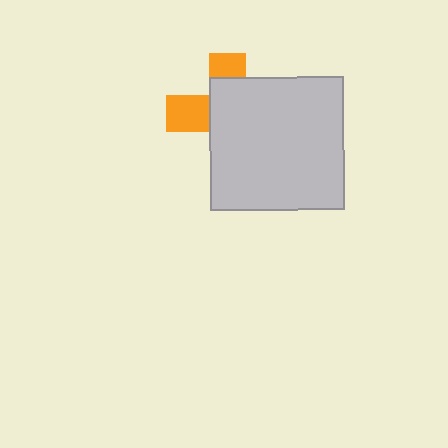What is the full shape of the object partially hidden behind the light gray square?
The partially hidden object is an orange cross.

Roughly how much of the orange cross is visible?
A small part of it is visible (roughly 32%).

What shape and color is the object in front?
The object in front is a light gray square.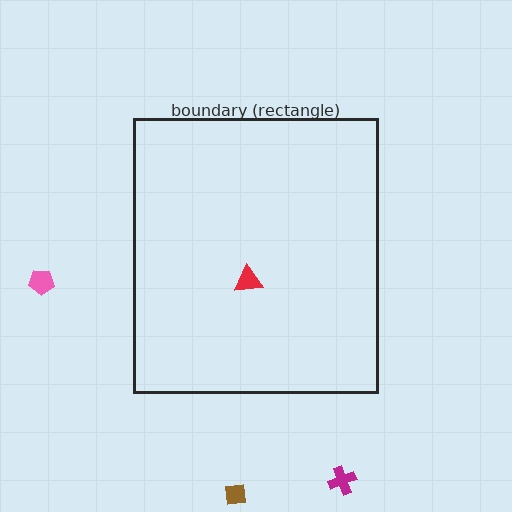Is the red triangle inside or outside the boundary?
Inside.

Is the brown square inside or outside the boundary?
Outside.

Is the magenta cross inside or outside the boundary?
Outside.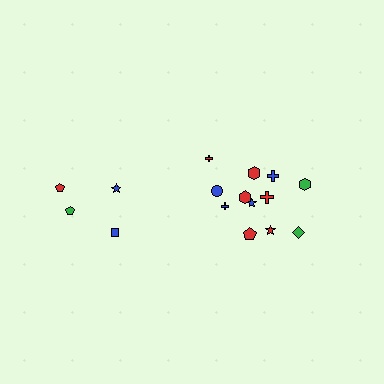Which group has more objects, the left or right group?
The right group.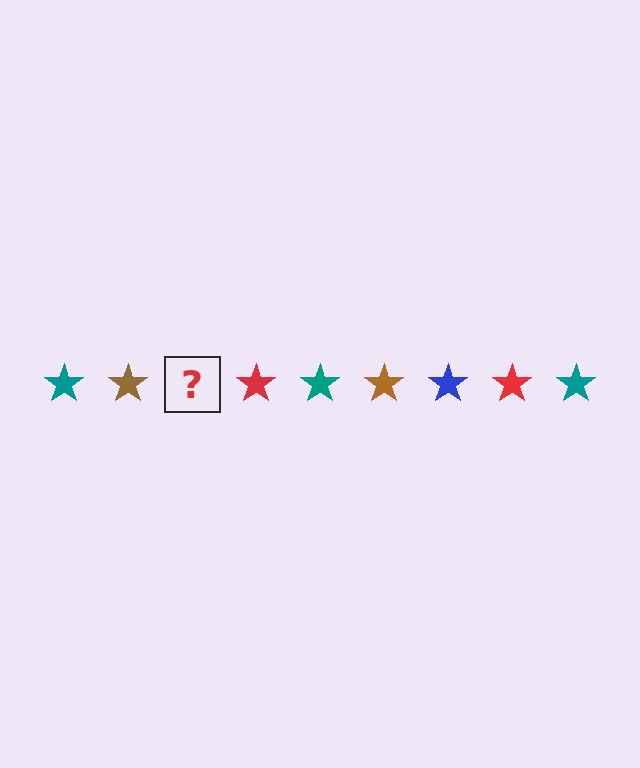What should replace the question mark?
The question mark should be replaced with a blue star.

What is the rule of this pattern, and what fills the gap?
The rule is that the pattern cycles through teal, brown, blue, red stars. The gap should be filled with a blue star.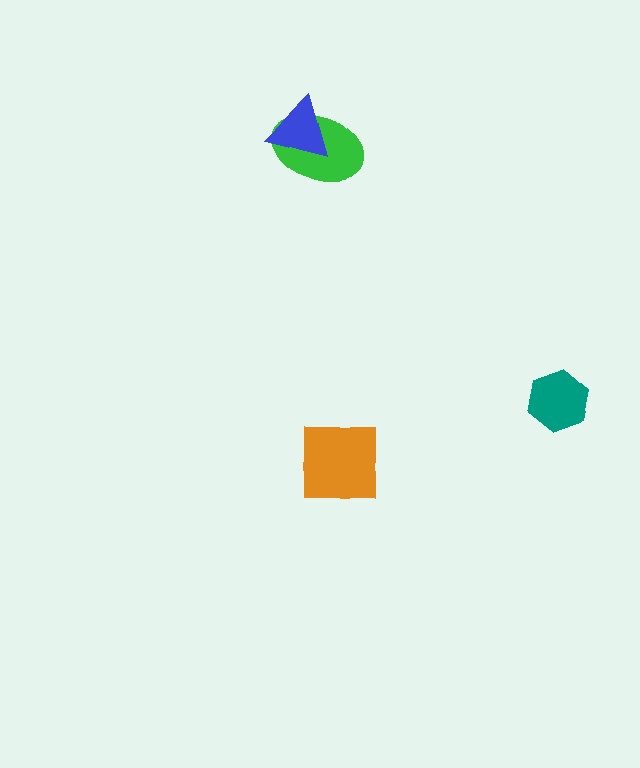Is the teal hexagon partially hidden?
No, no other shape covers it.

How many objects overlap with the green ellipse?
1 object overlaps with the green ellipse.